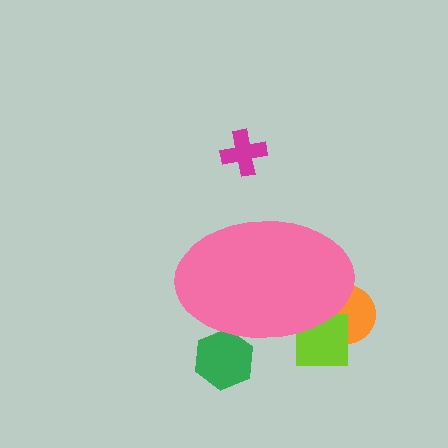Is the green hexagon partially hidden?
Yes, the green hexagon is partially hidden behind the pink ellipse.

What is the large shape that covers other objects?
A pink ellipse.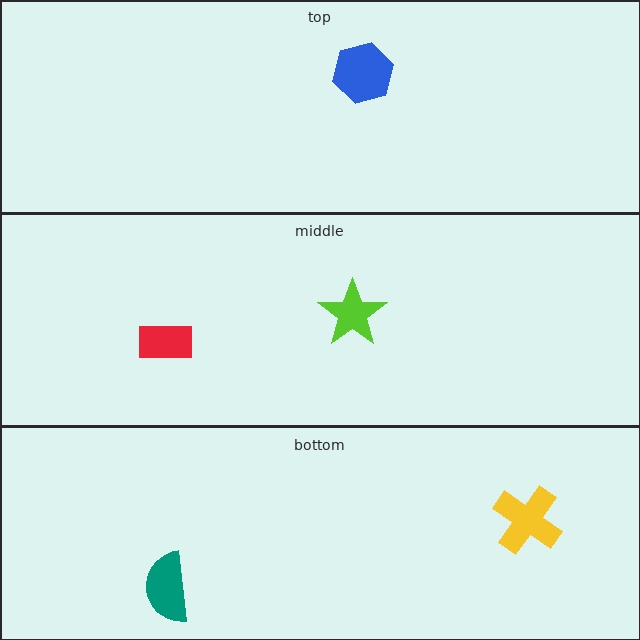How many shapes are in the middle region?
2.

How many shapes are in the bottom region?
2.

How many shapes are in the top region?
1.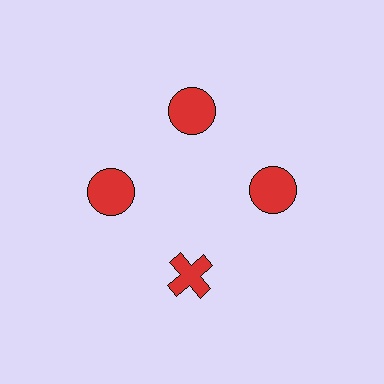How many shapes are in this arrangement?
There are 4 shapes arranged in a ring pattern.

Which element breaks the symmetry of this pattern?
The red cross at roughly the 6 o'clock position breaks the symmetry. All other shapes are red circles.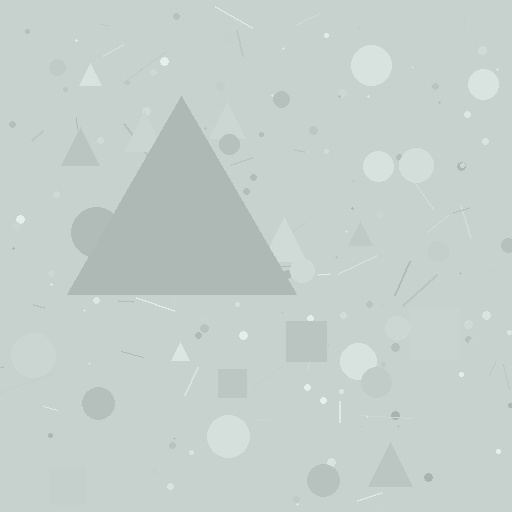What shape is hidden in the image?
A triangle is hidden in the image.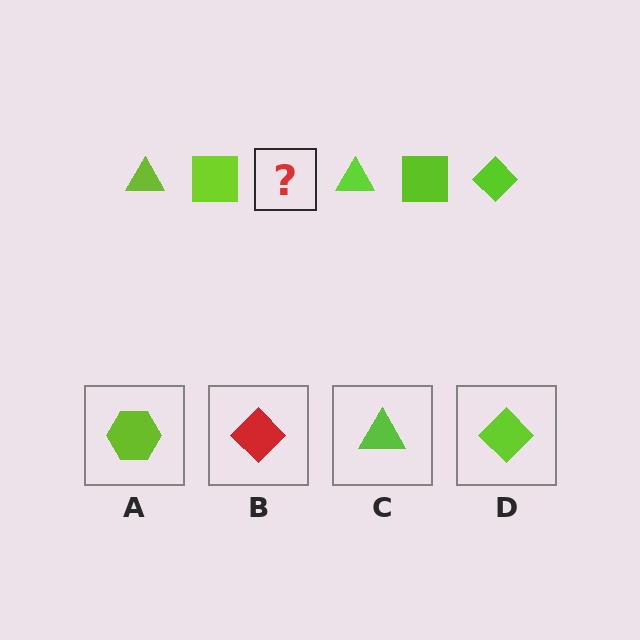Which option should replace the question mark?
Option D.